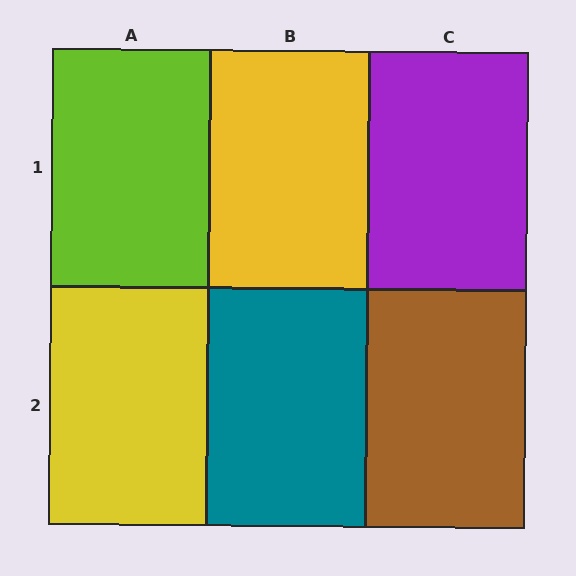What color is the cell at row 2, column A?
Yellow.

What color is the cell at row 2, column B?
Teal.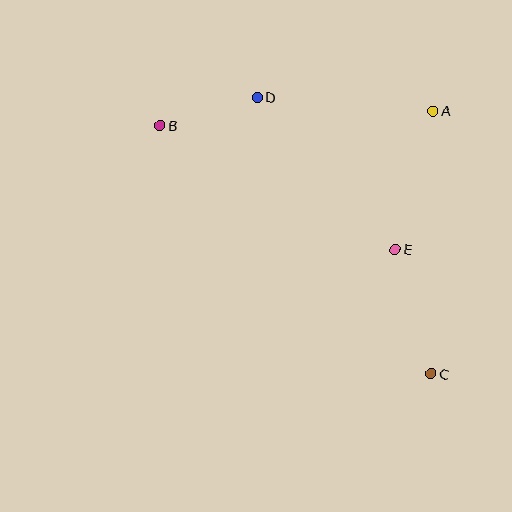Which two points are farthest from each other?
Points B and C are farthest from each other.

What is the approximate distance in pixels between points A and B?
The distance between A and B is approximately 273 pixels.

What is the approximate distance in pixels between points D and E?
The distance between D and E is approximately 206 pixels.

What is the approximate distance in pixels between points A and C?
The distance between A and C is approximately 263 pixels.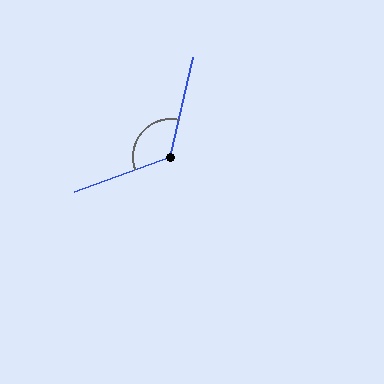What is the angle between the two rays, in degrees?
Approximately 123 degrees.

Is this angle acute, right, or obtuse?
It is obtuse.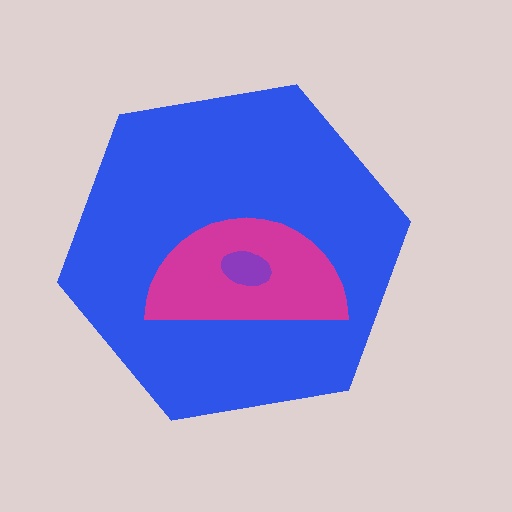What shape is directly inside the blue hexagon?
The magenta semicircle.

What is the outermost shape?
The blue hexagon.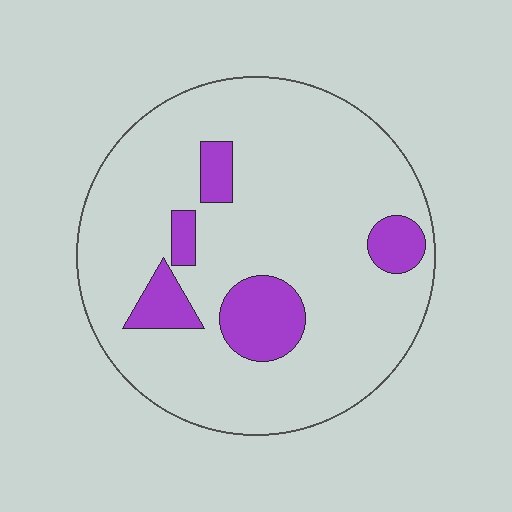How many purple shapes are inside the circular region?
5.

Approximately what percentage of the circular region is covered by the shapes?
Approximately 15%.